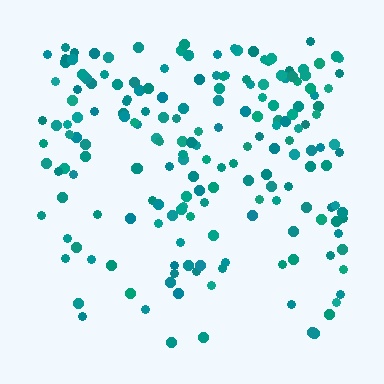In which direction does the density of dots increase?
From bottom to top, with the top side densest.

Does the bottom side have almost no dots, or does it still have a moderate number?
Still a moderate number, just noticeably fewer than the top.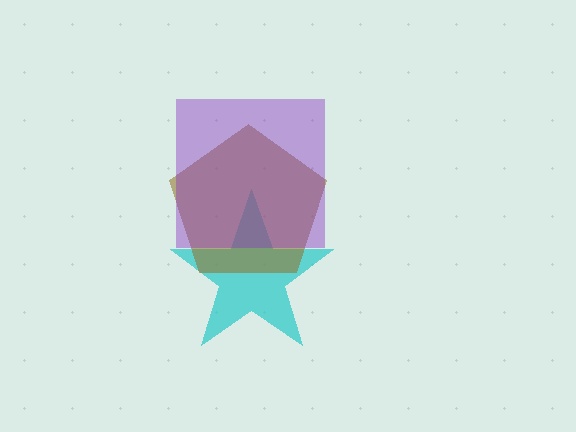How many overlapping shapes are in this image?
There are 3 overlapping shapes in the image.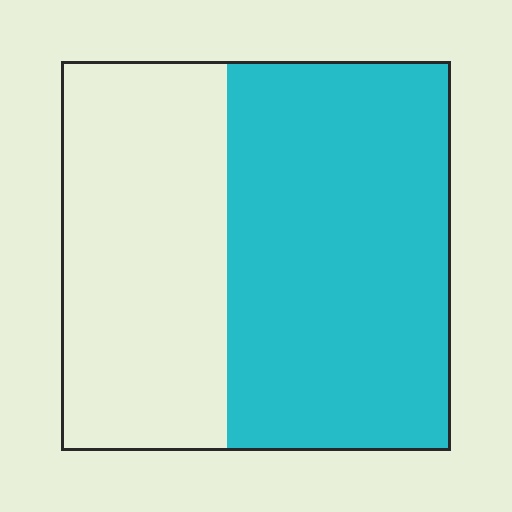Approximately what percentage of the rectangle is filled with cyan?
Approximately 55%.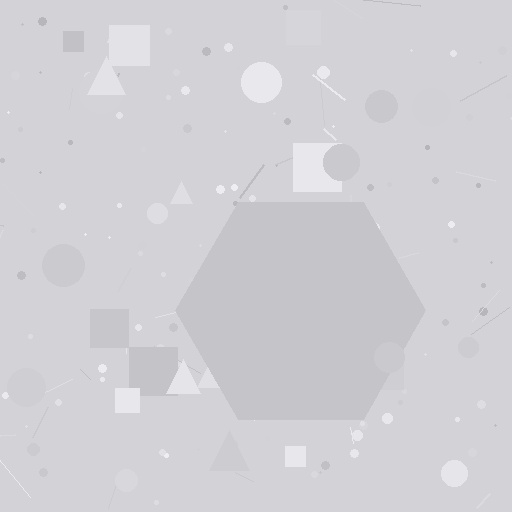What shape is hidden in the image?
A hexagon is hidden in the image.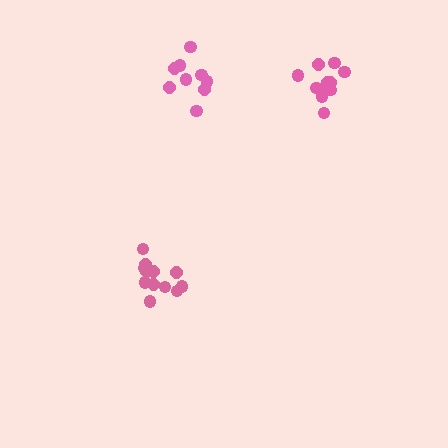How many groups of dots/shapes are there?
There are 3 groups.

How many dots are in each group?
Group 1: 12 dots, Group 2: 9 dots, Group 3: 12 dots (33 total).